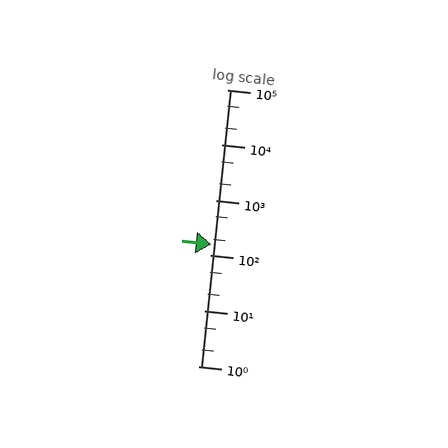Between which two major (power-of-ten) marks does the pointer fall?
The pointer is between 100 and 1000.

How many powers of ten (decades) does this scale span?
The scale spans 5 decades, from 1 to 100000.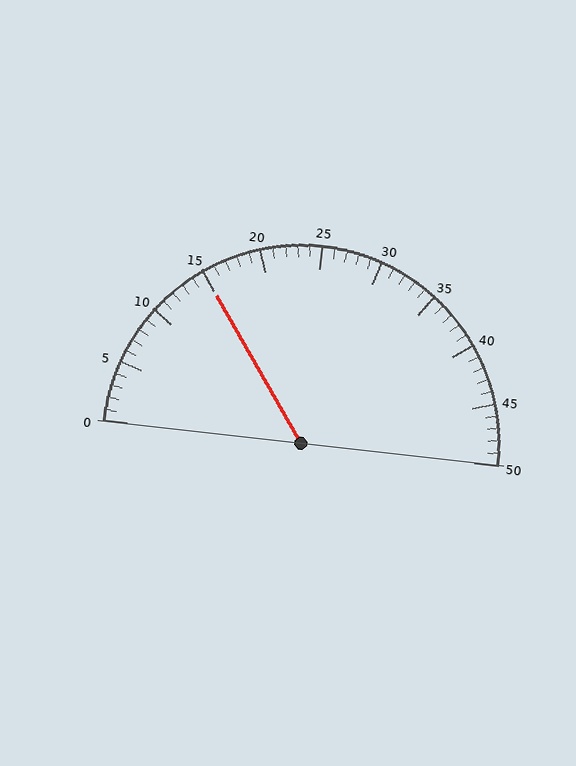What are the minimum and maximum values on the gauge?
The gauge ranges from 0 to 50.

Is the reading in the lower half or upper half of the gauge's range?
The reading is in the lower half of the range (0 to 50).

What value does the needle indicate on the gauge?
The needle indicates approximately 15.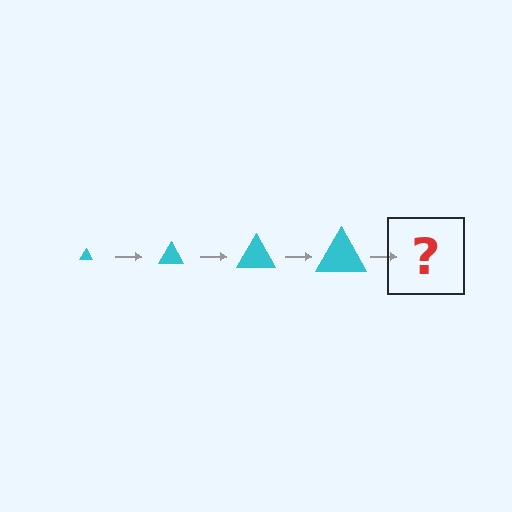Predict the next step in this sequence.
The next step is a cyan triangle, larger than the previous one.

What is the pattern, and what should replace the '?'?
The pattern is that the triangle gets progressively larger each step. The '?' should be a cyan triangle, larger than the previous one.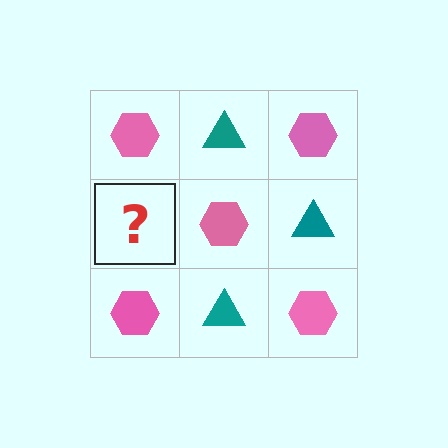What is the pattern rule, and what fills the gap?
The rule is that it alternates pink hexagon and teal triangle in a checkerboard pattern. The gap should be filled with a teal triangle.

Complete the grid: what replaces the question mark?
The question mark should be replaced with a teal triangle.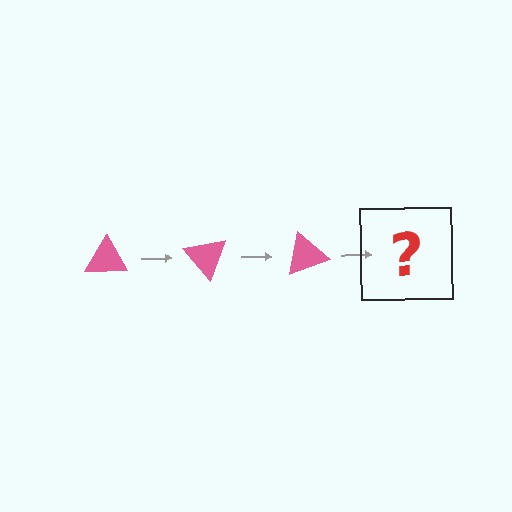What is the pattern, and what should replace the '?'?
The pattern is that the triangle rotates 50 degrees each step. The '?' should be a pink triangle rotated 150 degrees.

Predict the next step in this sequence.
The next step is a pink triangle rotated 150 degrees.